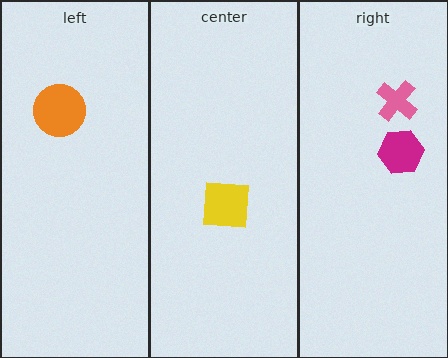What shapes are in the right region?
The pink cross, the magenta hexagon.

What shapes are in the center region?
The yellow square.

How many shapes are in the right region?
2.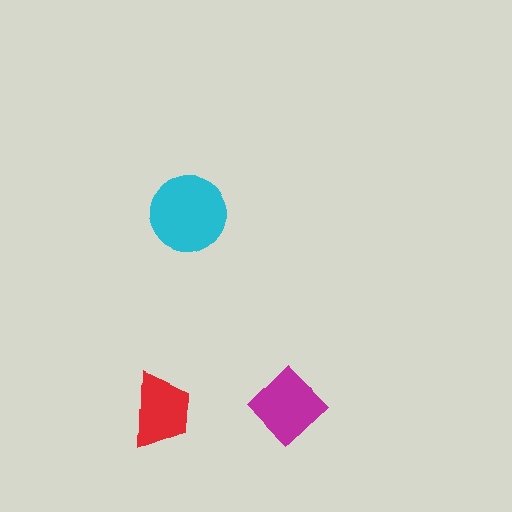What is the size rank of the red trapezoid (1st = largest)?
3rd.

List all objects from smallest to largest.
The red trapezoid, the magenta diamond, the cyan circle.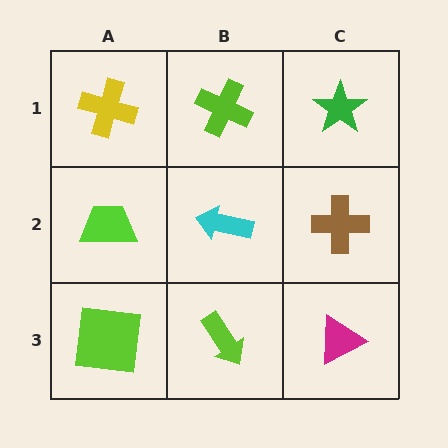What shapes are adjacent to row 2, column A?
A yellow cross (row 1, column A), a lime square (row 3, column A), a cyan arrow (row 2, column B).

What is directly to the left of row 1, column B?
A yellow cross.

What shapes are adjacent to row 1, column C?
A brown cross (row 2, column C), a lime cross (row 1, column B).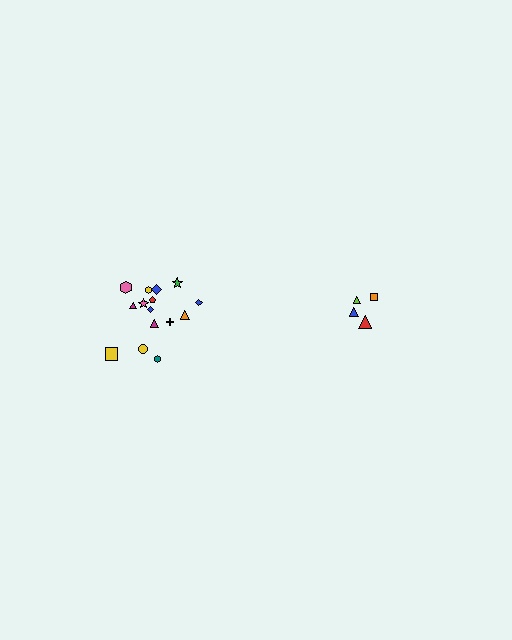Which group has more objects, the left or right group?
The left group.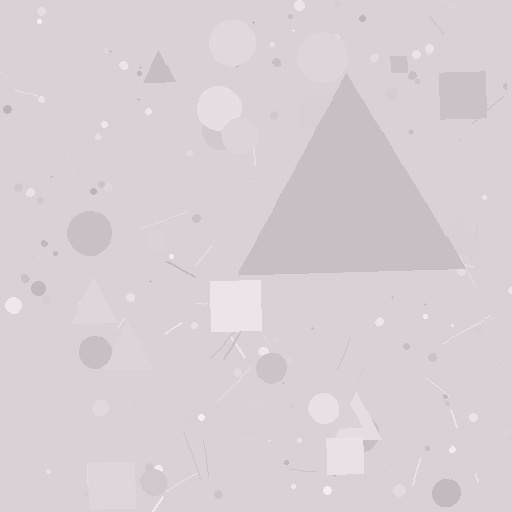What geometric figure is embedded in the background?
A triangle is embedded in the background.